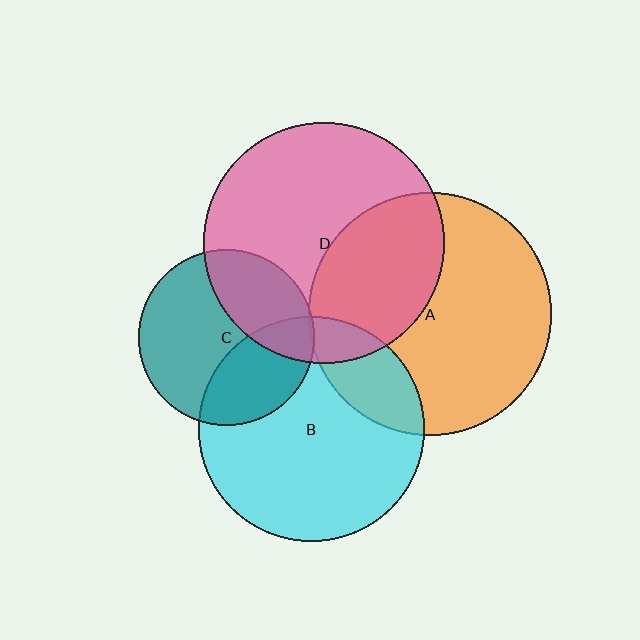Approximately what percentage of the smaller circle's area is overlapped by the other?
Approximately 30%.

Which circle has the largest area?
Circle A (orange).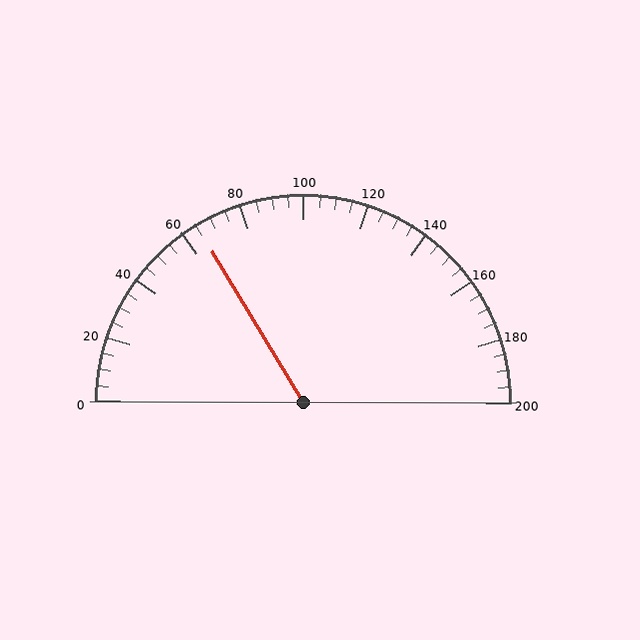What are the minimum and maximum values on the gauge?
The gauge ranges from 0 to 200.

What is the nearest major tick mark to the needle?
The nearest major tick mark is 60.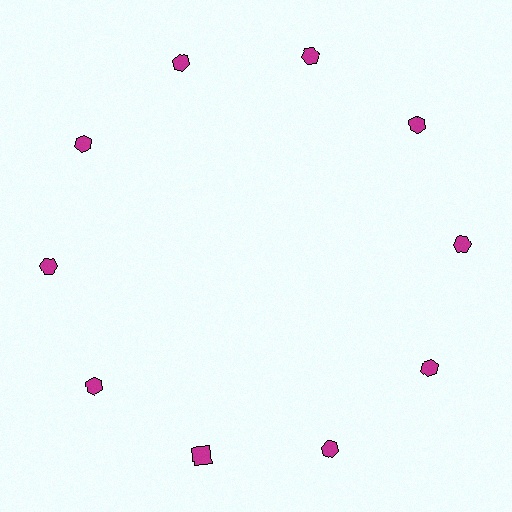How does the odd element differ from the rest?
It has a different shape: square instead of hexagon.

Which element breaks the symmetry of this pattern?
The magenta square at roughly the 7 o'clock position breaks the symmetry. All other shapes are magenta hexagons.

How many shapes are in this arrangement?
There are 10 shapes arranged in a ring pattern.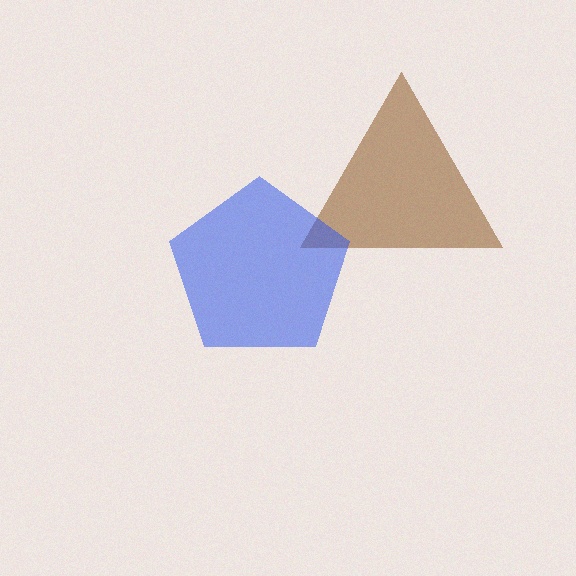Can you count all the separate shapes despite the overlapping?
Yes, there are 2 separate shapes.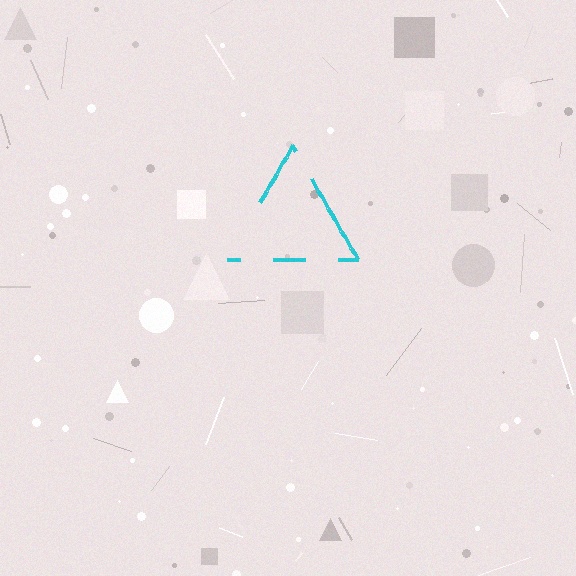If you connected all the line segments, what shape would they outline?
They would outline a triangle.